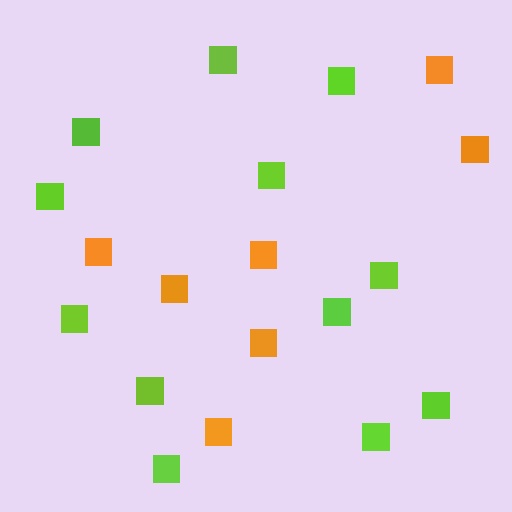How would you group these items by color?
There are 2 groups: one group of lime squares (12) and one group of orange squares (7).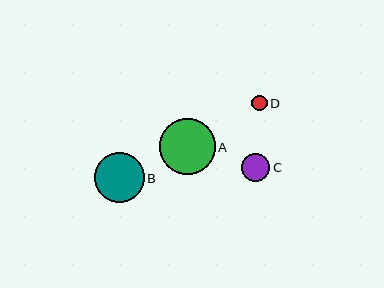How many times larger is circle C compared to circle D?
Circle C is approximately 1.9 times the size of circle D.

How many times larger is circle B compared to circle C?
Circle B is approximately 1.8 times the size of circle C.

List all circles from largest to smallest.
From largest to smallest: A, B, C, D.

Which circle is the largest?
Circle A is the largest with a size of approximately 56 pixels.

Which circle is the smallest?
Circle D is the smallest with a size of approximately 15 pixels.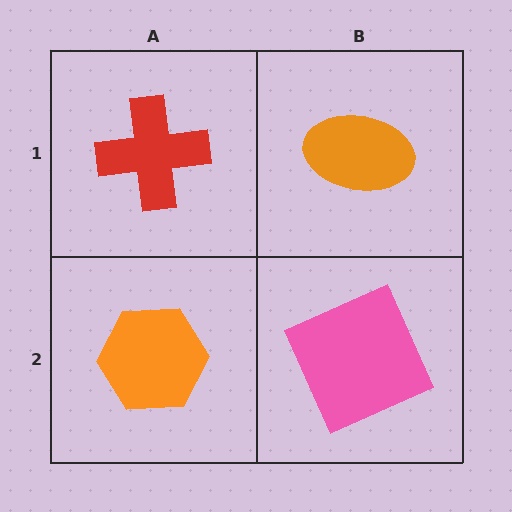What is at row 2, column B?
A pink square.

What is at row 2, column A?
An orange hexagon.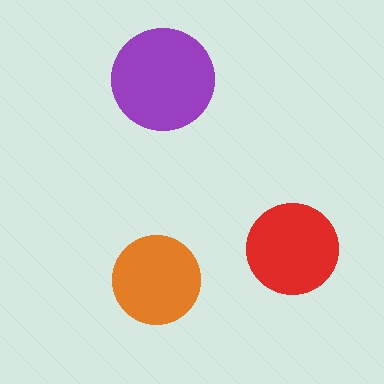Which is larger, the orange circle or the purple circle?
The purple one.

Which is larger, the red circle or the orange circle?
The red one.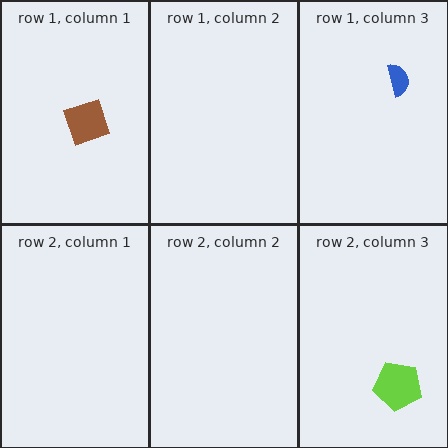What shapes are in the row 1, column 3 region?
The blue semicircle.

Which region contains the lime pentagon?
The row 2, column 3 region.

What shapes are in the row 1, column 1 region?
The brown diamond.